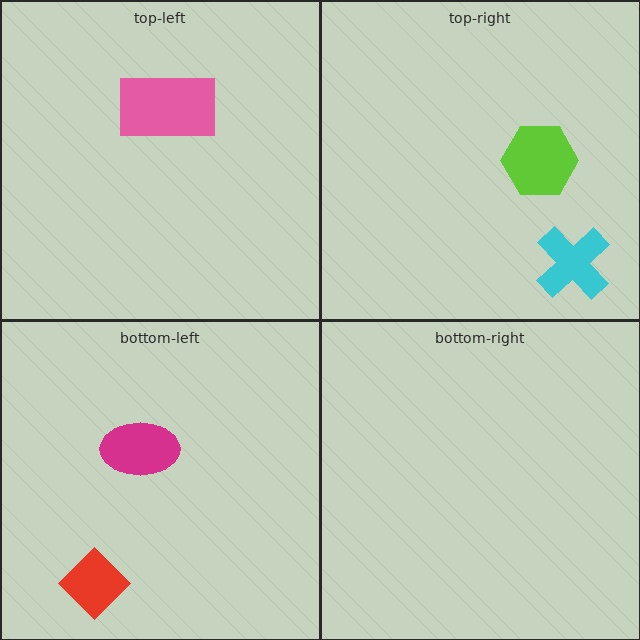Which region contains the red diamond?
The bottom-left region.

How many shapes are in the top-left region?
1.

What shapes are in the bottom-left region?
The red diamond, the magenta ellipse.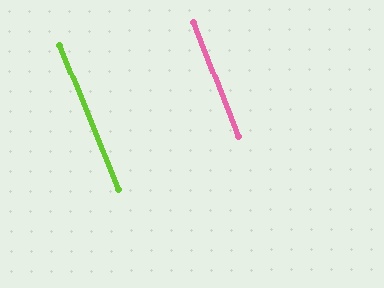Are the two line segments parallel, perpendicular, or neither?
Parallel — their directions differ by only 0.9°.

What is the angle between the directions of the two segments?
Approximately 1 degree.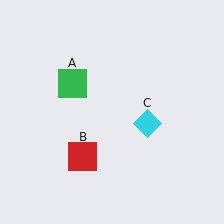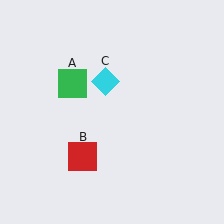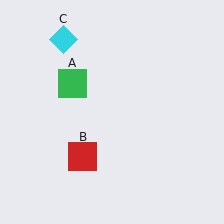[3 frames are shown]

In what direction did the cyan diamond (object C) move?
The cyan diamond (object C) moved up and to the left.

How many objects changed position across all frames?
1 object changed position: cyan diamond (object C).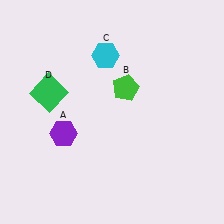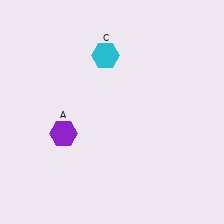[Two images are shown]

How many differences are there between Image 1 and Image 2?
There are 2 differences between the two images.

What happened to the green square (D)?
The green square (D) was removed in Image 2. It was in the top-left area of Image 1.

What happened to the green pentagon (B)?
The green pentagon (B) was removed in Image 2. It was in the top-right area of Image 1.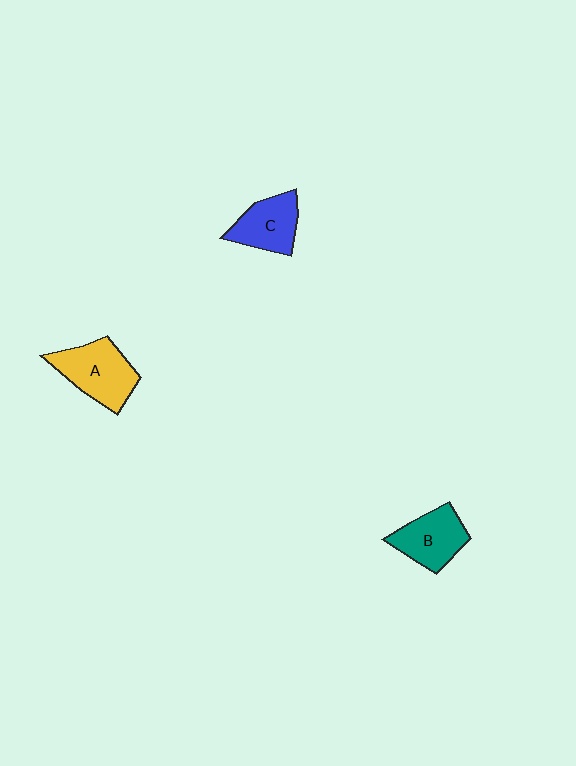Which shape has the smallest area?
Shape C (blue).